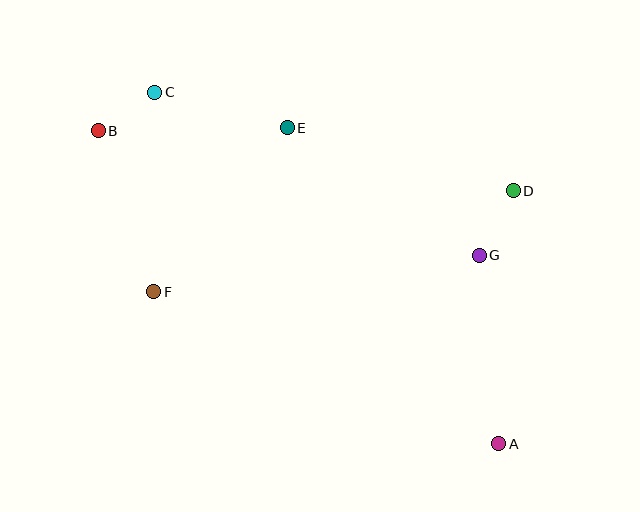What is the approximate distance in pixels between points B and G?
The distance between B and G is approximately 401 pixels.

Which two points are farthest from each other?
Points A and B are farthest from each other.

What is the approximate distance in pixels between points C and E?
The distance between C and E is approximately 137 pixels.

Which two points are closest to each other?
Points B and C are closest to each other.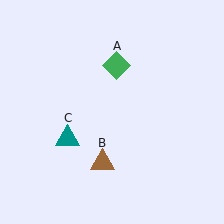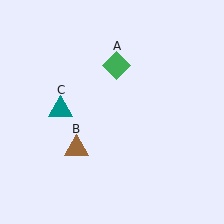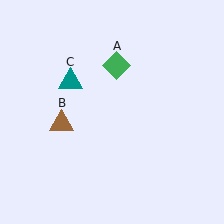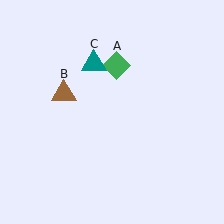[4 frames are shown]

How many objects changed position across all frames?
2 objects changed position: brown triangle (object B), teal triangle (object C).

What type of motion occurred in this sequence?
The brown triangle (object B), teal triangle (object C) rotated clockwise around the center of the scene.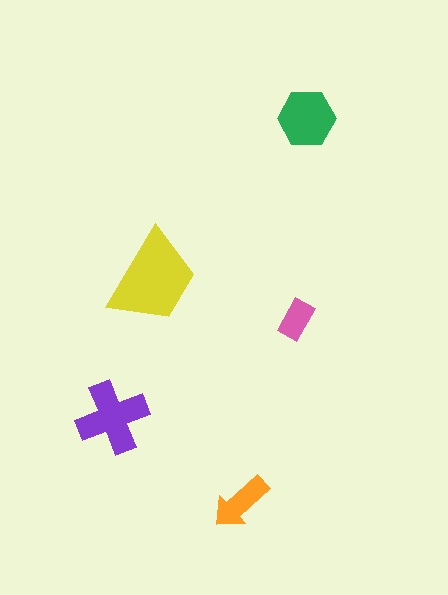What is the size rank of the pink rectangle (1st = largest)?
5th.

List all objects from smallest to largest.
The pink rectangle, the orange arrow, the green hexagon, the purple cross, the yellow trapezoid.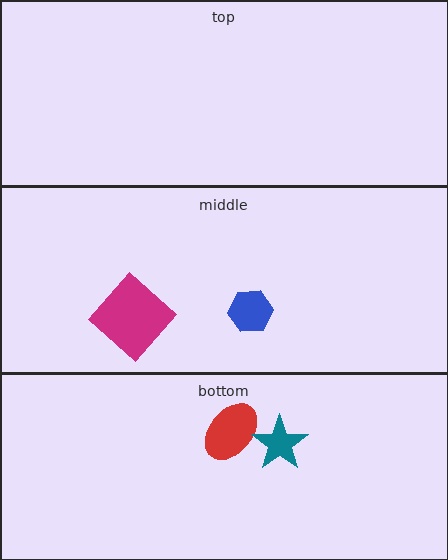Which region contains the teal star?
The bottom region.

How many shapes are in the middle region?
2.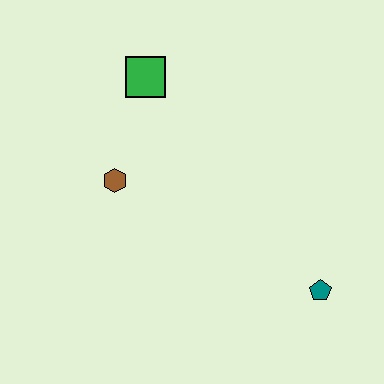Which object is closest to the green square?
The brown hexagon is closest to the green square.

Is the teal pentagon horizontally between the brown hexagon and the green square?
No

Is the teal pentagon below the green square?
Yes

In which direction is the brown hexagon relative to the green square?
The brown hexagon is below the green square.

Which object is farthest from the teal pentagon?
The green square is farthest from the teal pentagon.